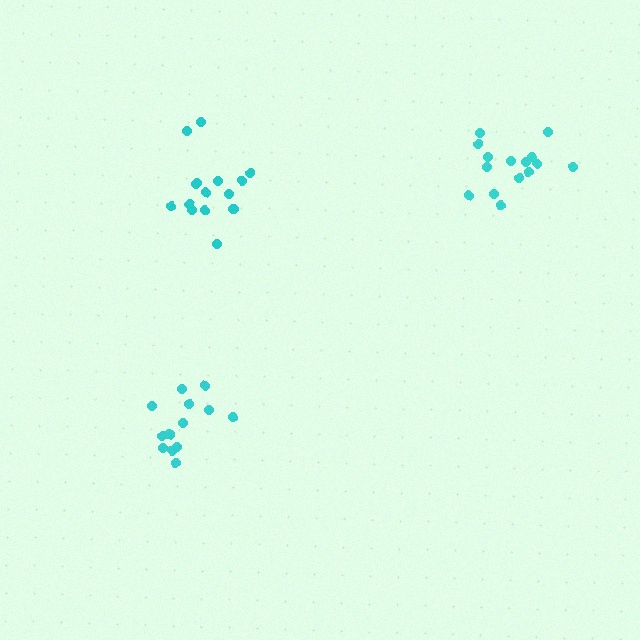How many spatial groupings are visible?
There are 3 spatial groupings.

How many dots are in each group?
Group 1: 14 dots, Group 2: 15 dots, Group 3: 15 dots (44 total).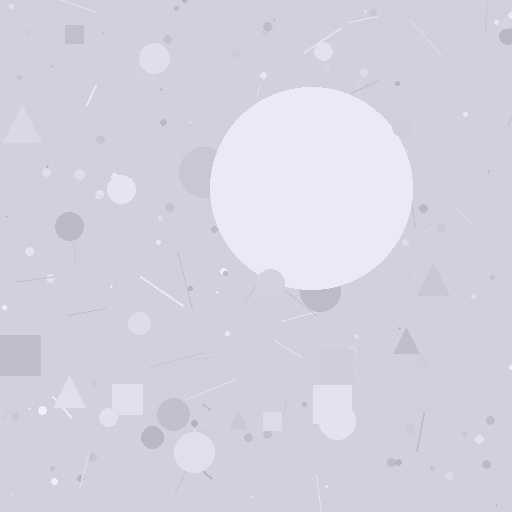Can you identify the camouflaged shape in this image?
The camouflaged shape is a circle.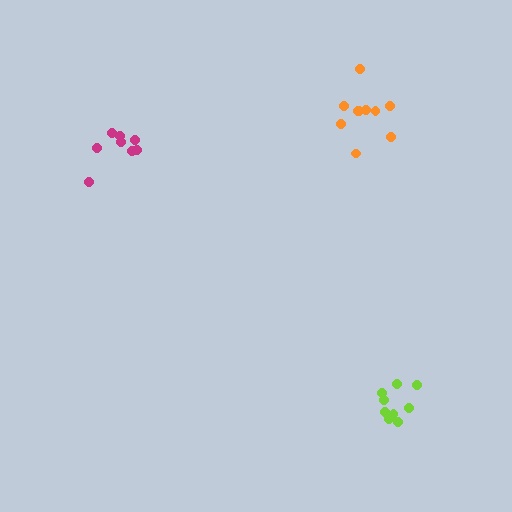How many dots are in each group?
Group 1: 9 dots, Group 2: 11 dots, Group 3: 8 dots (28 total).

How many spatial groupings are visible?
There are 3 spatial groupings.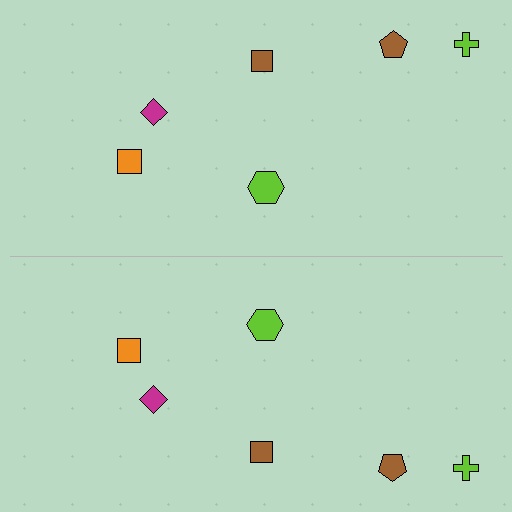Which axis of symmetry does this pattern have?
The pattern has a horizontal axis of symmetry running through the center of the image.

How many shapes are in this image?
There are 12 shapes in this image.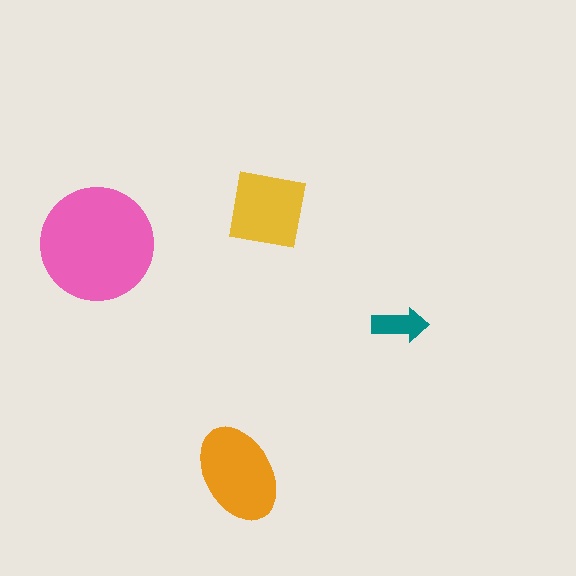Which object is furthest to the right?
The teal arrow is rightmost.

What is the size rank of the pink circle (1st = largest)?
1st.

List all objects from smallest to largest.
The teal arrow, the yellow square, the orange ellipse, the pink circle.